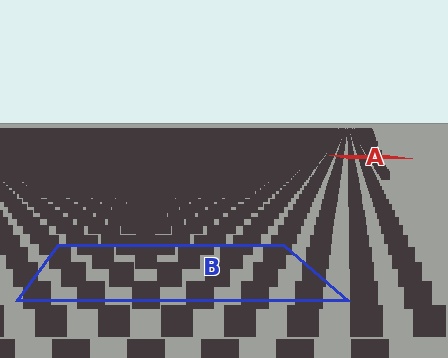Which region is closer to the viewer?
Region B is closer. The texture elements there are larger and more spread out.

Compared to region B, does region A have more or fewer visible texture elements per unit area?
Region A has more texture elements per unit area — they are packed more densely because it is farther away.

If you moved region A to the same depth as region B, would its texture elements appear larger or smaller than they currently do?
They would appear larger. At a closer depth, the same texture elements are projected at a bigger on-screen size.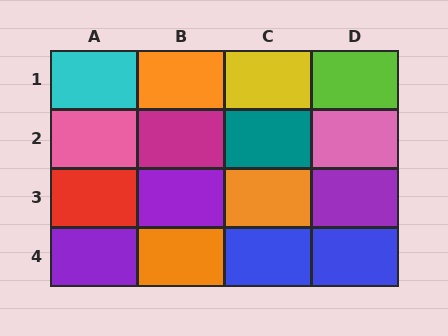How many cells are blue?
2 cells are blue.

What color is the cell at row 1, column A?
Cyan.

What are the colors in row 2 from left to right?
Pink, magenta, teal, pink.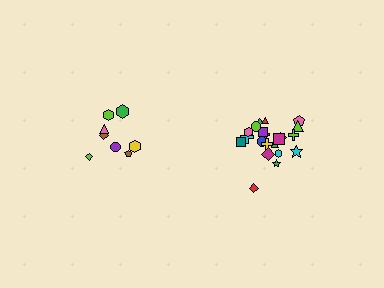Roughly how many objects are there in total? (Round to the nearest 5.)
Roughly 30 objects in total.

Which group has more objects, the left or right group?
The right group.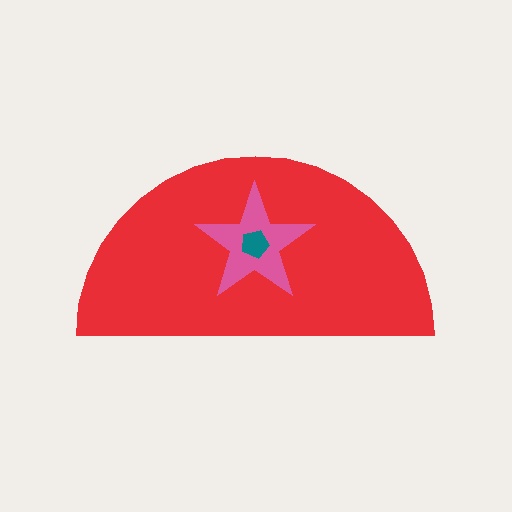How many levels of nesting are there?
3.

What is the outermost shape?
The red semicircle.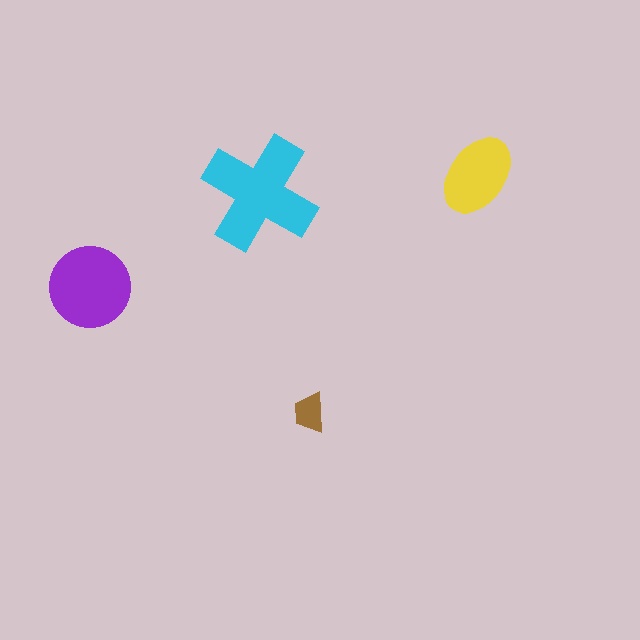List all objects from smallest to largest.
The brown trapezoid, the yellow ellipse, the purple circle, the cyan cross.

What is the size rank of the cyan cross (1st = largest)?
1st.